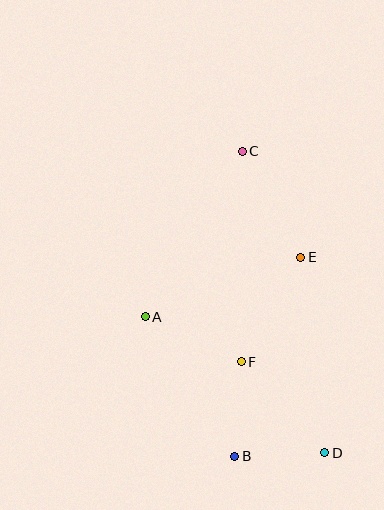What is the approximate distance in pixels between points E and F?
The distance between E and F is approximately 120 pixels.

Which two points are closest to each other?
Points B and D are closest to each other.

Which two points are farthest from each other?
Points C and D are farthest from each other.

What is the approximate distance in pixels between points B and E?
The distance between B and E is approximately 209 pixels.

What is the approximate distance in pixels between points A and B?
The distance between A and B is approximately 166 pixels.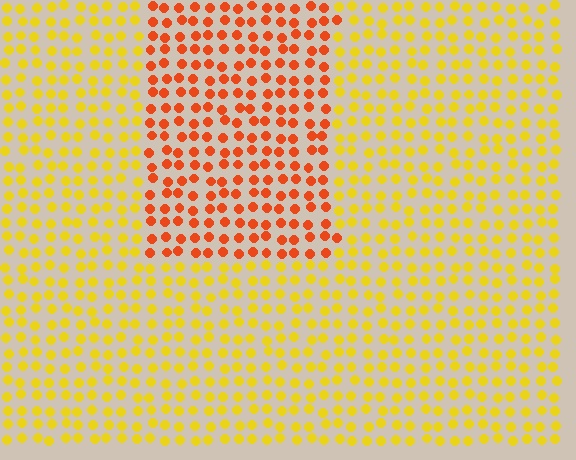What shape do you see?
I see a rectangle.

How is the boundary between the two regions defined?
The boundary is defined purely by a slight shift in hue (about 40 degrees). Spacing, size, and orientation are identical on both sides.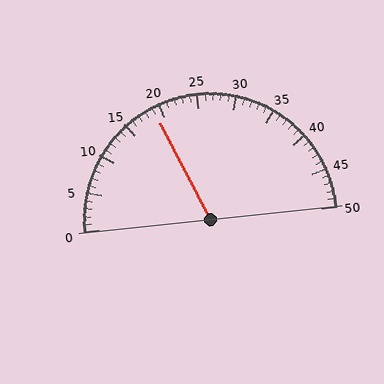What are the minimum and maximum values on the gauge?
The gauge ranges from 0 to 50.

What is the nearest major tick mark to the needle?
The nearest major tick mark is 20.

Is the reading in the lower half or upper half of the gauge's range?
The reading is in the lower half of the range (0 to 50).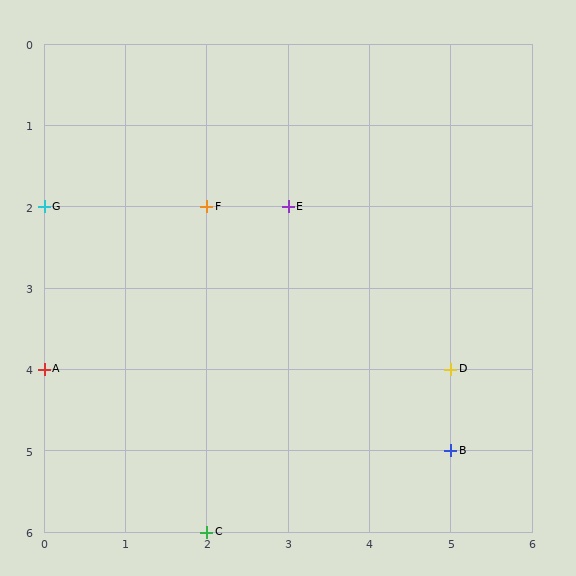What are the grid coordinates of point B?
Point B is at grid coordinates (5, 5).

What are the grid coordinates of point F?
Point F is at grid coordinates (2, 2).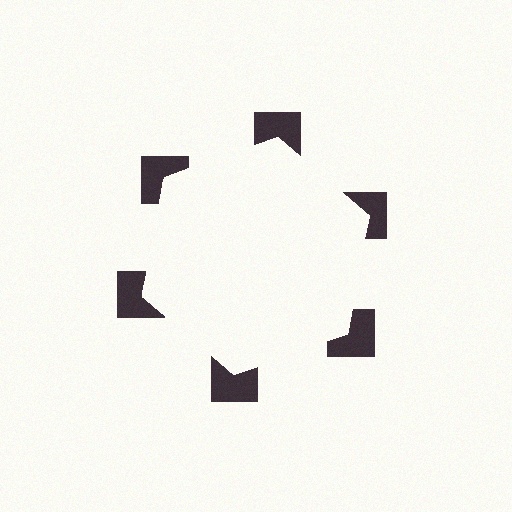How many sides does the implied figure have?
6 sides.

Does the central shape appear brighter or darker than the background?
It typically appears slightly brighter than the background, even though no actual brightness change is drawn.